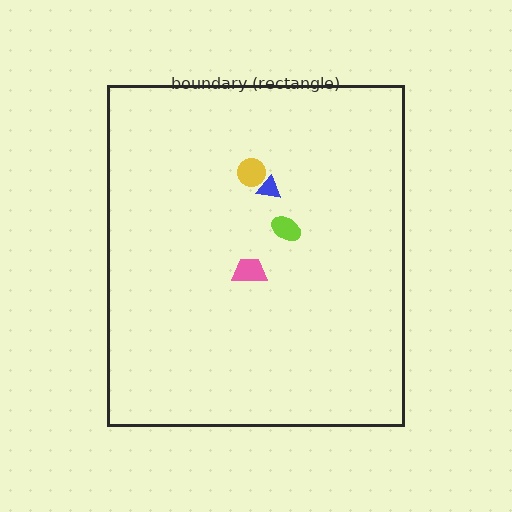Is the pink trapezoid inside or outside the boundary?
Inside.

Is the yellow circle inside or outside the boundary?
Inside.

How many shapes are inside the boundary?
4 inside, 0 outside.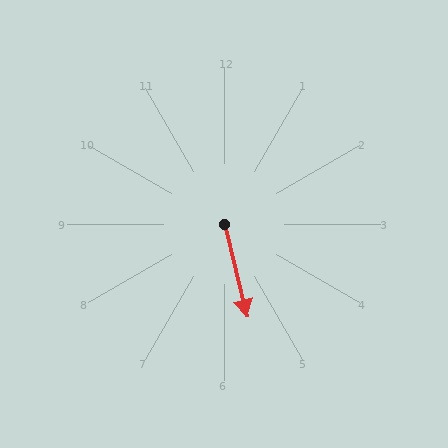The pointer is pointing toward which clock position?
Roughly 6 o'clock.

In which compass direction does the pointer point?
South.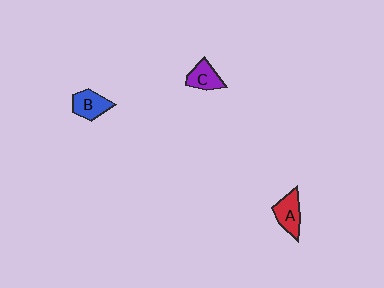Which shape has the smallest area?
Shape C (purple).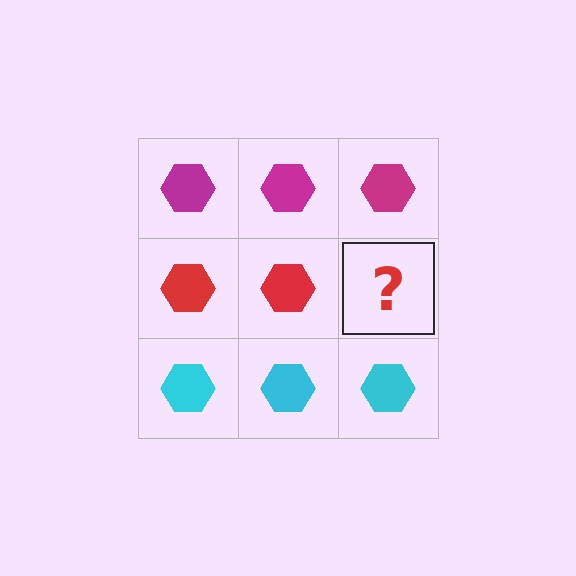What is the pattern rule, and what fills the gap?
The rule is that each row has a consistent color. The gap should be filled with a red hexagon.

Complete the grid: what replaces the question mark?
The question mark should be replaced with a red hexagon.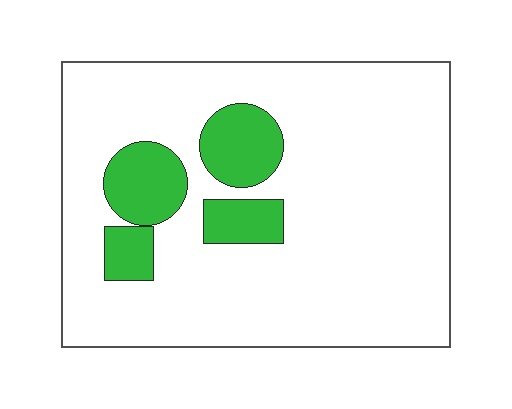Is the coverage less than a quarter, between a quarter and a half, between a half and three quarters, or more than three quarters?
Less than a quarter.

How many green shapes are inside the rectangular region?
4.